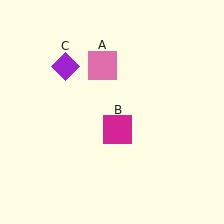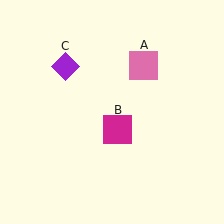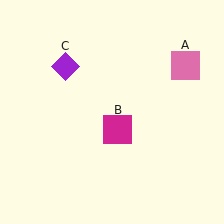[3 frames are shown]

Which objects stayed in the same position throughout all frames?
Magenta square (object B) and purple diamond (object C) remained stationary.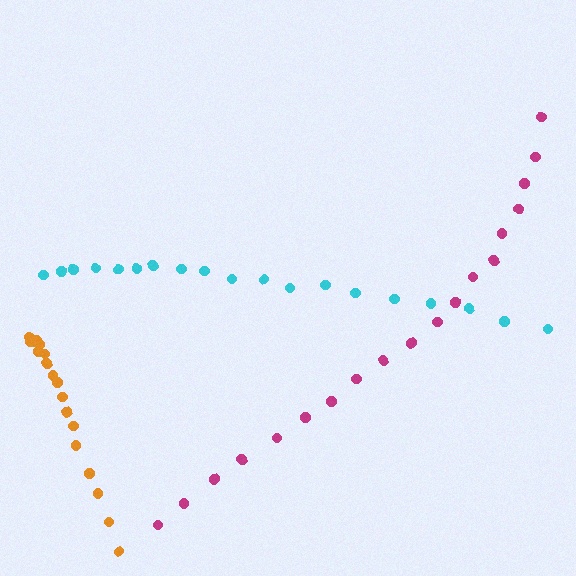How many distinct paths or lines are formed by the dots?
There are 3 distinct paths.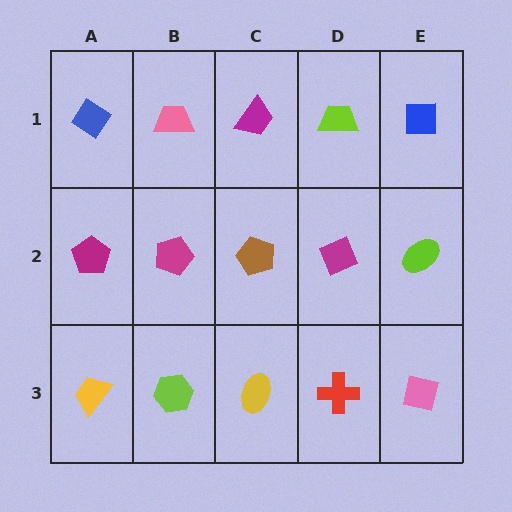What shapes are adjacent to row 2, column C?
A magenta trapezoid (row 1, column C), a yellow ellipse (row 3, column C), a magenta pentagon (row 2, column B), a magenta diamond (row 2, column D).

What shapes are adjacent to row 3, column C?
A brown pentagon (row 2, column C), a lime hexagon (row 3, column B), a red cross (row 3, column D).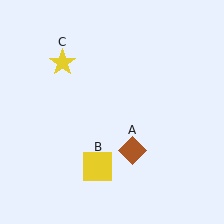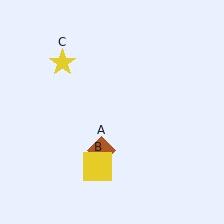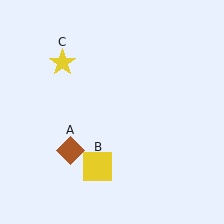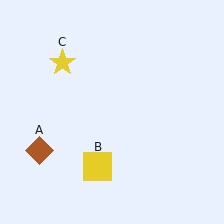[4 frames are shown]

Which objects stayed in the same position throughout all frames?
Yellow square (object B) and yellow star (object C) remained stationary.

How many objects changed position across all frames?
1 object changed position: brown diamond (object A).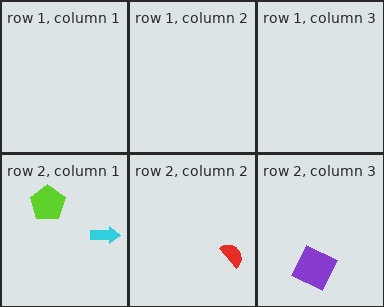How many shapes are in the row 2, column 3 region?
1.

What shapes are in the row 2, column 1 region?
The lime pentagon, the cyan arrow.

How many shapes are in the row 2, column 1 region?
2.